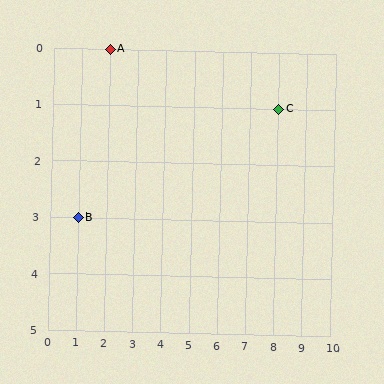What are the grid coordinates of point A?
Point A is at grid coordinates (2, 0).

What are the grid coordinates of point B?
Point B is at grid coordinates (1, 3).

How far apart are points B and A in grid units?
Points B and A are 1 column and 3 rows apart (about 3.2 grid units diagonally).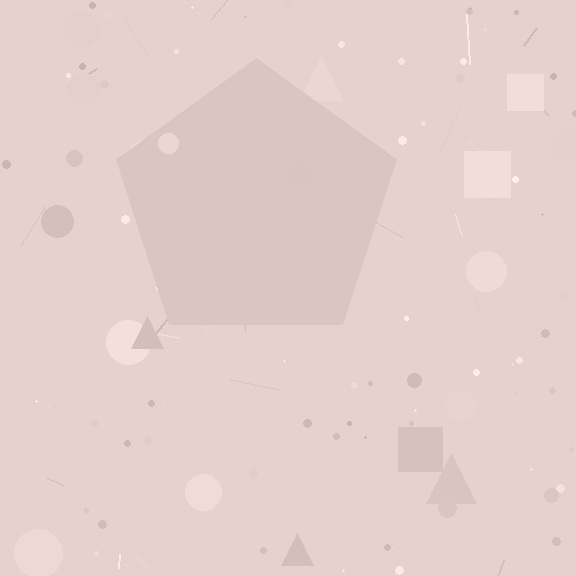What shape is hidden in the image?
A pentagon is hidden in the image.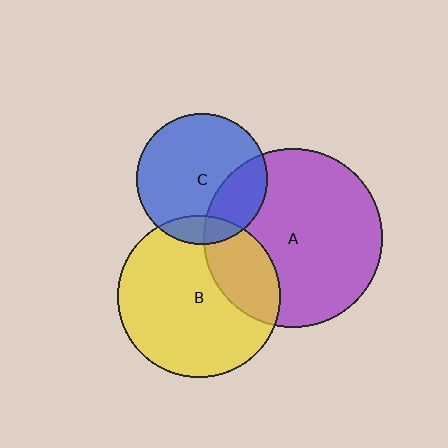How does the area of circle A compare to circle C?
Approximately 1.9 times.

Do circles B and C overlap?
Yes.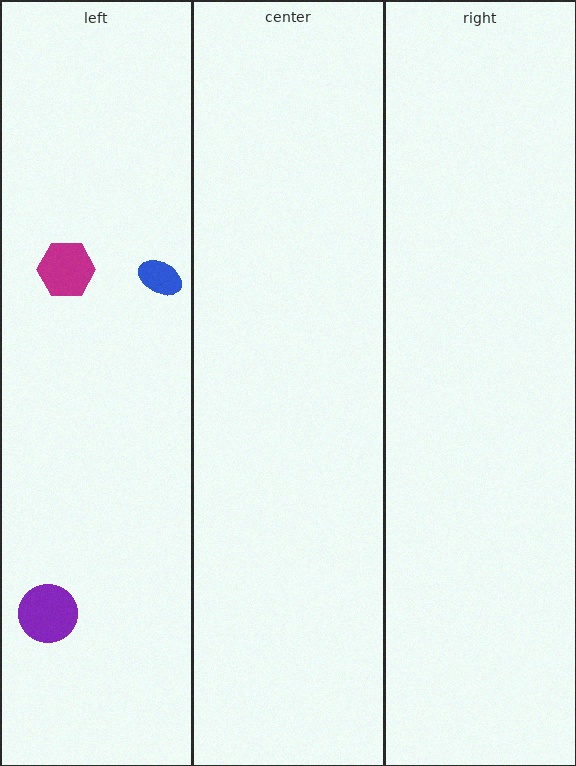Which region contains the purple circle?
The left region.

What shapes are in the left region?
The magenta hexagon, the purple circle, the blue ellipse.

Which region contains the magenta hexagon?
The left region.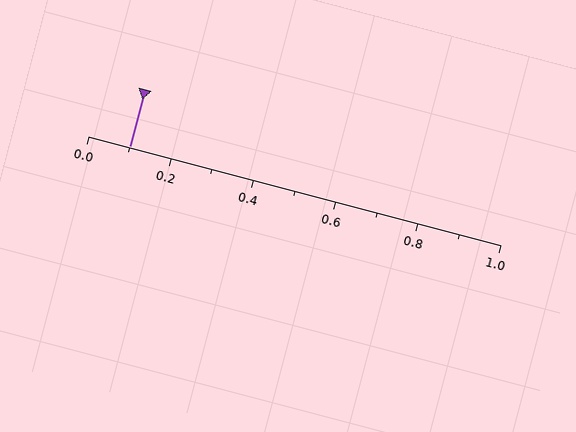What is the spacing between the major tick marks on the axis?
The major ticks are spaced 0.2 apart.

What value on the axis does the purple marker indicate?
The marker indicates approximately 0.1.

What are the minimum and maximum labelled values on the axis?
The axis runs from 0.0 to 1.0.